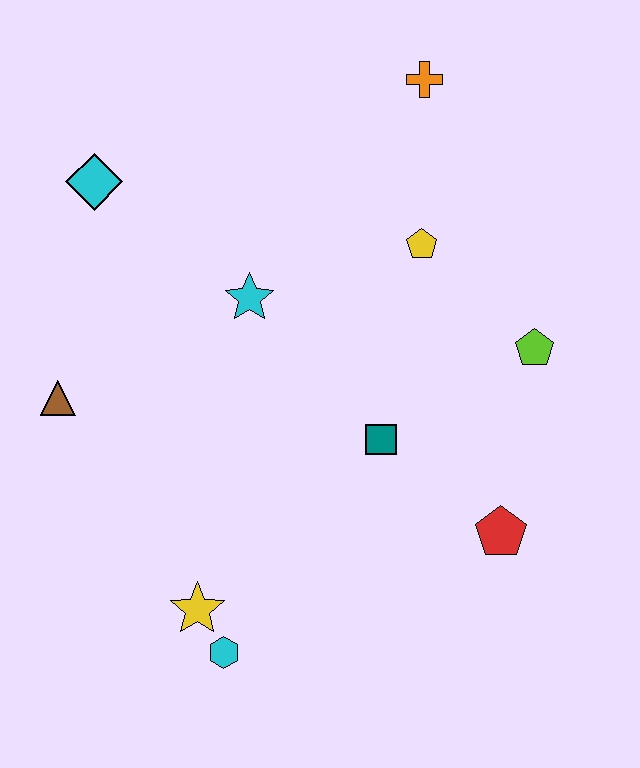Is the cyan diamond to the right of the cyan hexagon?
No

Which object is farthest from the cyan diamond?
The red pentagon is farthest from the cyan diamond.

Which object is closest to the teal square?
The red pentagon is closest to the teal square.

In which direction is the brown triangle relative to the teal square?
The brown triangle is to the left of the teal square.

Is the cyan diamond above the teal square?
Yes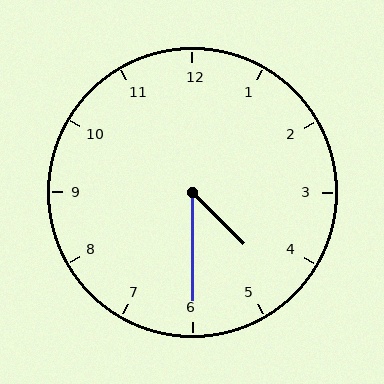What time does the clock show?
4:30.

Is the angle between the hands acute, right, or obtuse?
It is acute.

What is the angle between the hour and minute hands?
Approximately 45 degrees.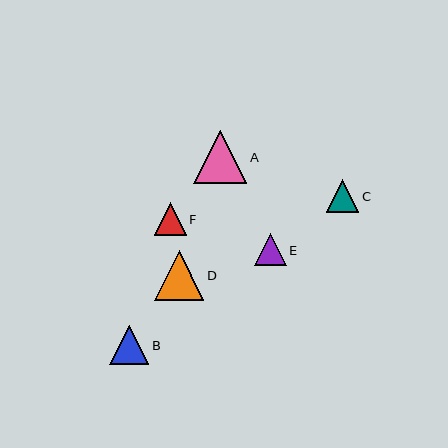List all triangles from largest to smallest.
From largest to smallest: A, D, B, C, F, E.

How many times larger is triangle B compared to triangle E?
Triangle B is approximately 1.2 times the size of triangle E.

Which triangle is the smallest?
Triangle E is the smallest with a size of approximately 32 pixels.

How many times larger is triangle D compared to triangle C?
Triangle D is approximately 1.5 times the size of triangle C.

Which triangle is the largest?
Triangle A is the largest with a size of approximately 53 pixels.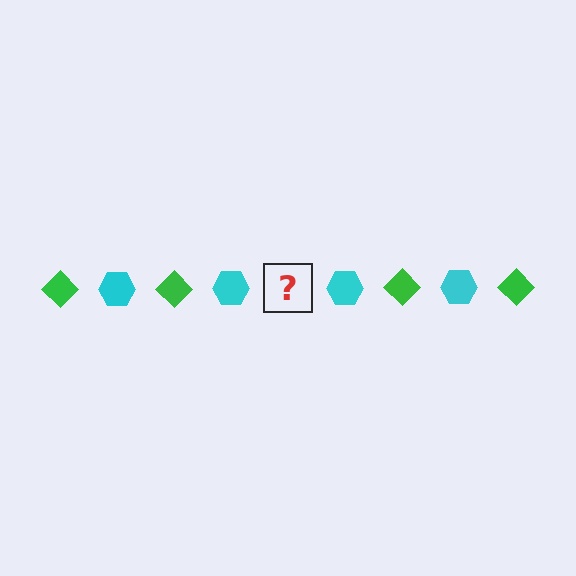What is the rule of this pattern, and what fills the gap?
The rule is that the pattern alternates between green diamond and cyan hexagon. The gap should be filled with a green diamond.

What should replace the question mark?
The question mark should be replaced with a green diamond.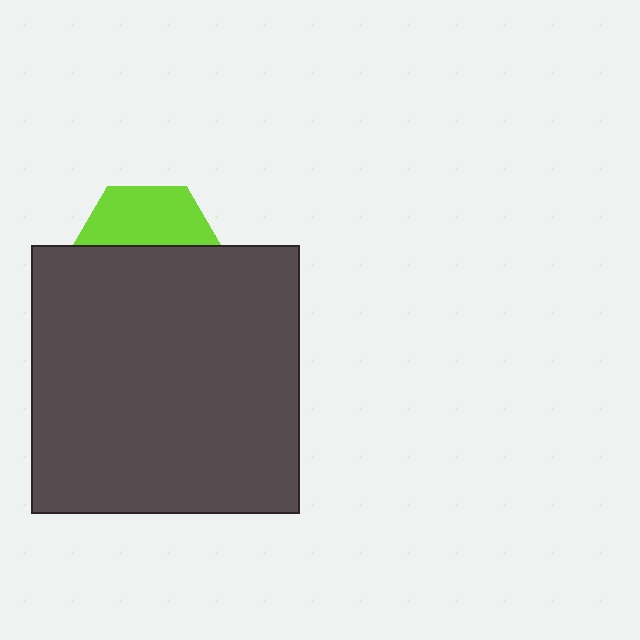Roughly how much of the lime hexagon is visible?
A small part of it is visible (roughly 42%).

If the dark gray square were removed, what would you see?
You would see the complete lime hexagon.